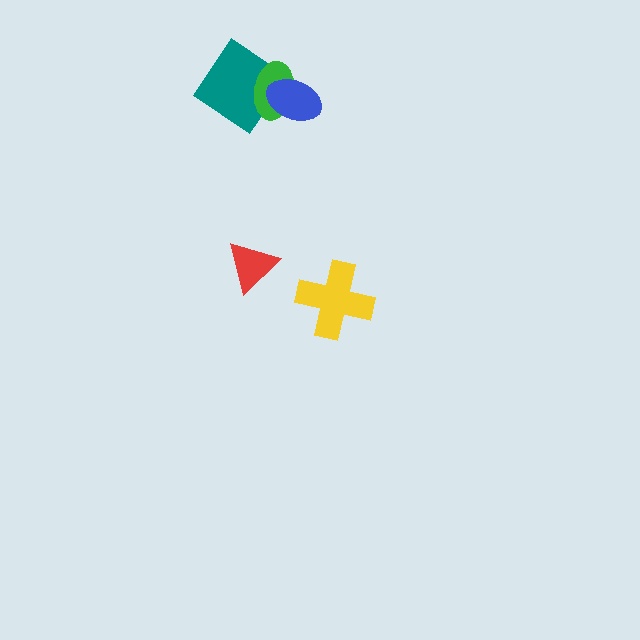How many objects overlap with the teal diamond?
2 objects overlap with the teal diamond.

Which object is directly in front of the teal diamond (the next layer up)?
The green ellipse is directly in front of the teal diamond.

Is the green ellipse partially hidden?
Yes, it is partially covered by another shape.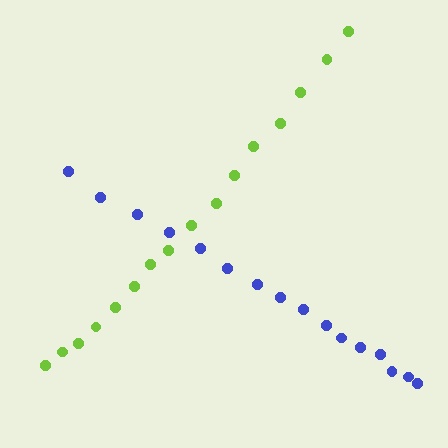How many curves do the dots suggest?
There are 2 distinct paths.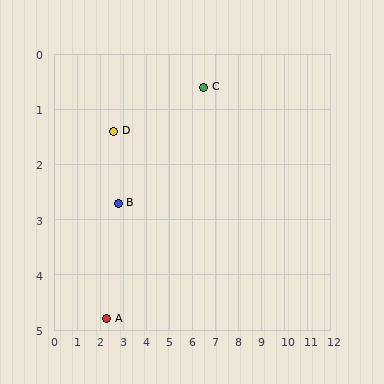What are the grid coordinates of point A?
Point A is at approximately (2.3, 4.8).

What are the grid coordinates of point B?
Point B is at approximately (2.8, 2.7).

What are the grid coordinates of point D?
Point D is at approximately (2.6, 1.4).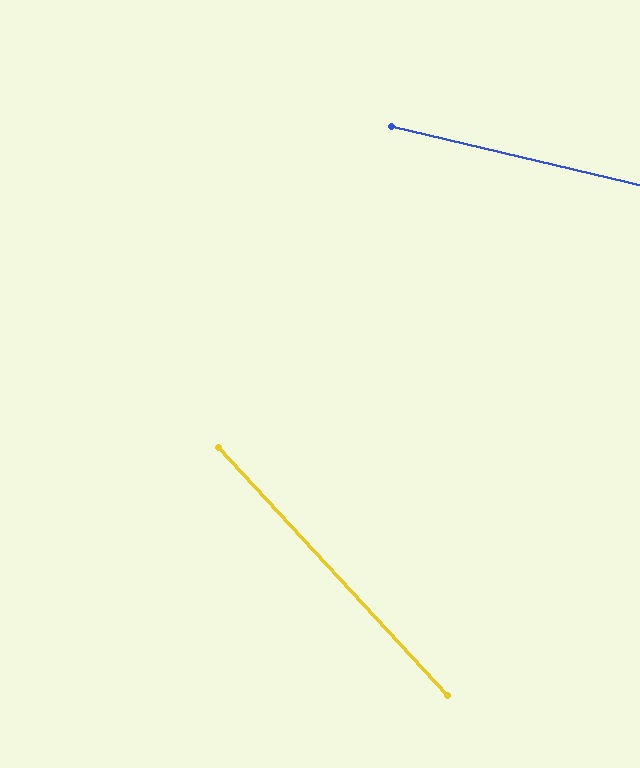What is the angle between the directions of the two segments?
Approximately 34 degrees.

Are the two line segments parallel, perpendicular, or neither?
Neither parallel nor perpendicular — they differ by about 34°.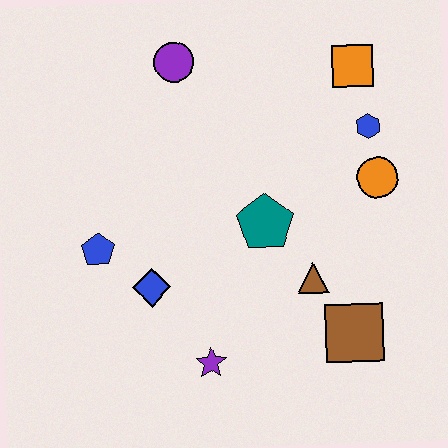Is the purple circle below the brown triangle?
No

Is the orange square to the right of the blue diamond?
Yes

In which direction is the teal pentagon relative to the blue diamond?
The teal pentagon is to the right of the blue diamond.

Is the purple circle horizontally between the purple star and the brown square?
No